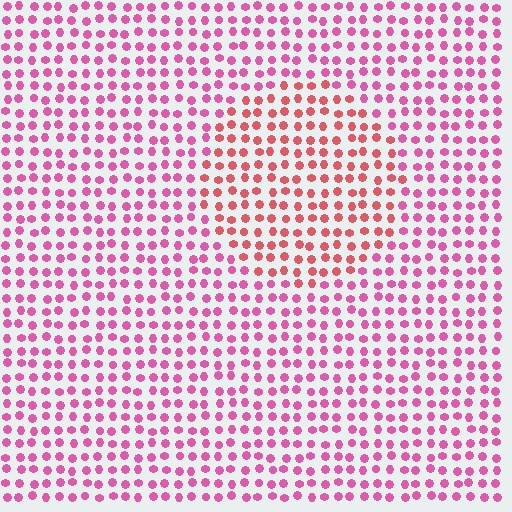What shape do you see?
I see a circle.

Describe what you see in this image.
The image is filled with small pink elements in a uniform arrangement. A circle-shaped region is visible where the elements are tinted to a slightly different hue, forming a subtle color boundary.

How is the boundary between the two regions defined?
The boundary is defined purely by a slight shift in hue (about 30 degrees). Spacing, size, and orientation are identical on both sides.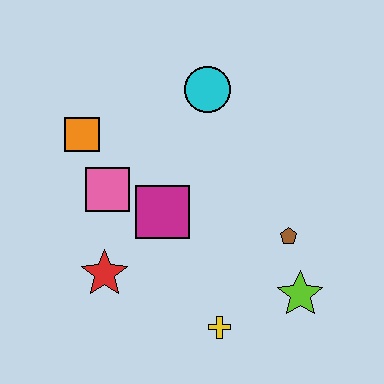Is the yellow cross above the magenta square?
No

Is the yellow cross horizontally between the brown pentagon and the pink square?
Yes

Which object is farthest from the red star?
The cyan circle is farthest from the red star.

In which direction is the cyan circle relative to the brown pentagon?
The cyan circle is above the brown pentagon.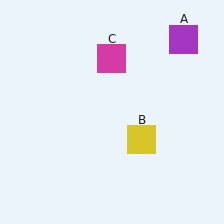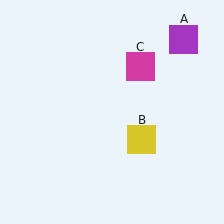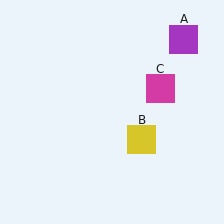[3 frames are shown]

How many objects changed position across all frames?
1 object changed position: magenta square (object C).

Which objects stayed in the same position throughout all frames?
Purple square (object A) and yellow square (object B) remained stationary.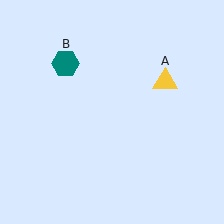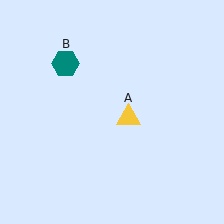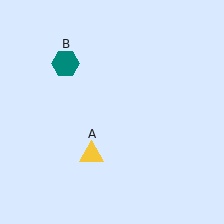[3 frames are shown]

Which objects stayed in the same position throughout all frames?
Teal hexagon (object B) remained stationary.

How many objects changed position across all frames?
1 object changed position: yellow triangle (object A).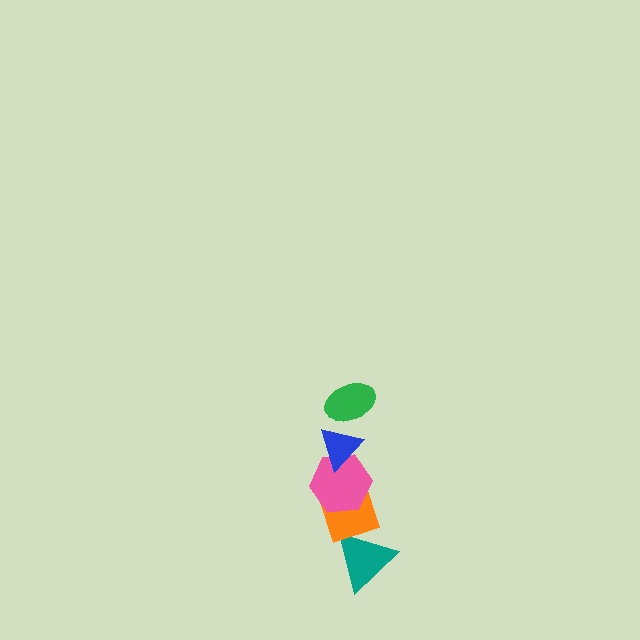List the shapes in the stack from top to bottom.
From top to bottom: the green ellipse, the blue triangle, the pink hexagon, the orange diamond, the teal triangle.